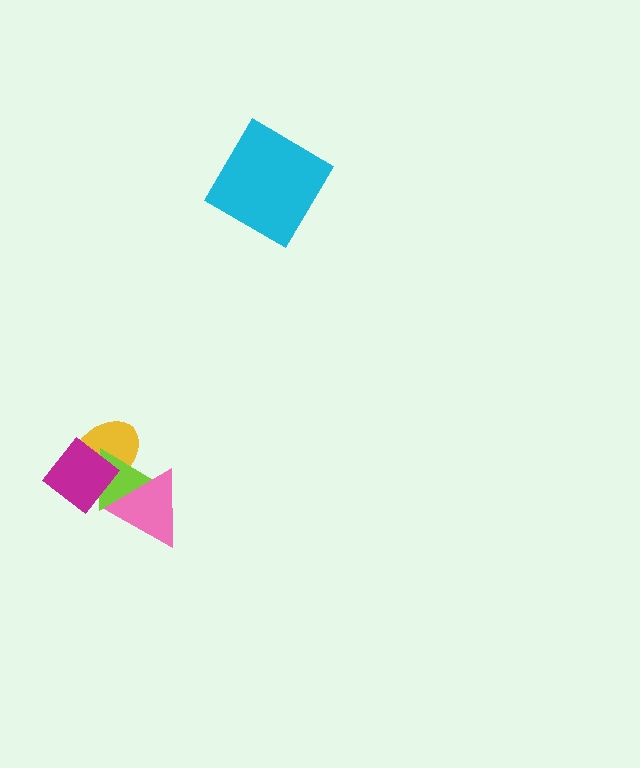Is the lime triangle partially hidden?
Yes, it is partially covered by another shape.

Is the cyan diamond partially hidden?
No, no other shape covers it.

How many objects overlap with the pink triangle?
3 objects overlap with the pink triangle.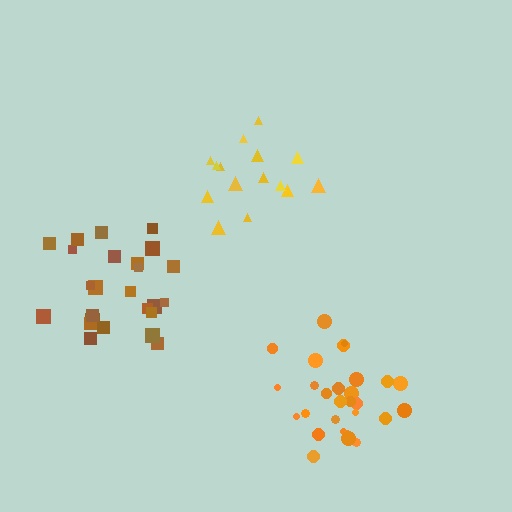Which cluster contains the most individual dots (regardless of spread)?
Orange (28).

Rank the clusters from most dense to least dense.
brown, orange, yellow.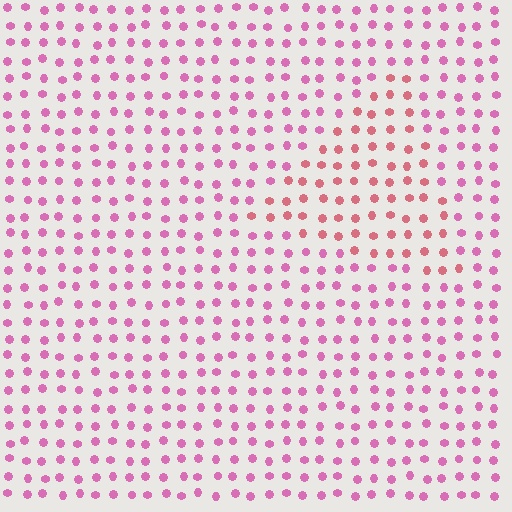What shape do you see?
I see a triangle.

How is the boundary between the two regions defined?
The boundary is defined purely by a slight shift in hue (about 31 degrees). Spacing, size, and orientation are identical on both sides.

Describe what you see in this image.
The image is filled with small pink elements in a uniform arrangement. A triangle-shaped region is visible where the elements are tinted to a slightly different hue, forming a subtle color boundary.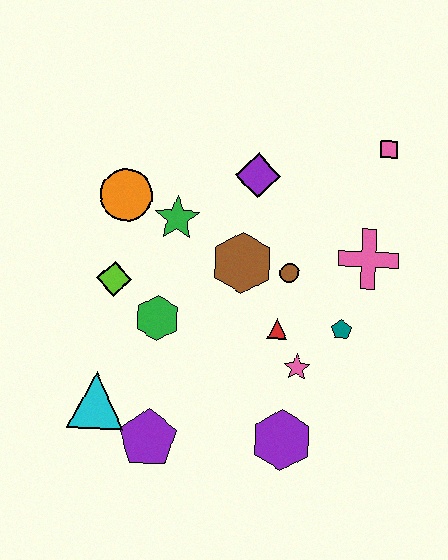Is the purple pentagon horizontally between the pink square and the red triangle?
No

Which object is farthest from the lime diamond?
The pink square is farthest from the lime diamond.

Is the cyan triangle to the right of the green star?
No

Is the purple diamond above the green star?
Yes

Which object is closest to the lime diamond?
The green hexagon is closest to the lime diamond.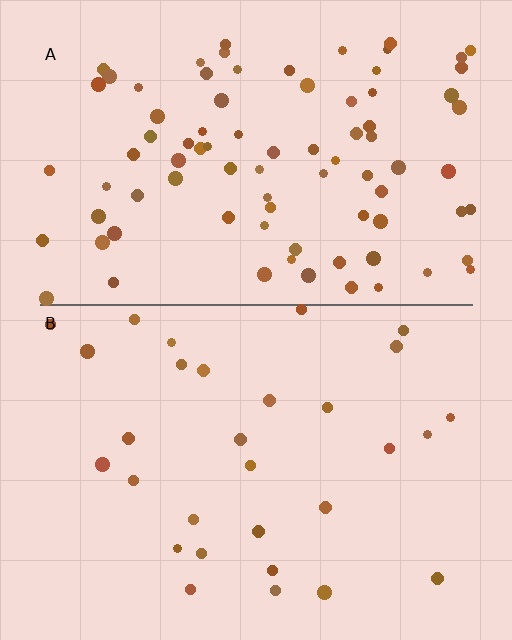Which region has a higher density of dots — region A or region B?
A (the top).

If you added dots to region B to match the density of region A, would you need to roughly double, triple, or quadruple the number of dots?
Approximately triple.